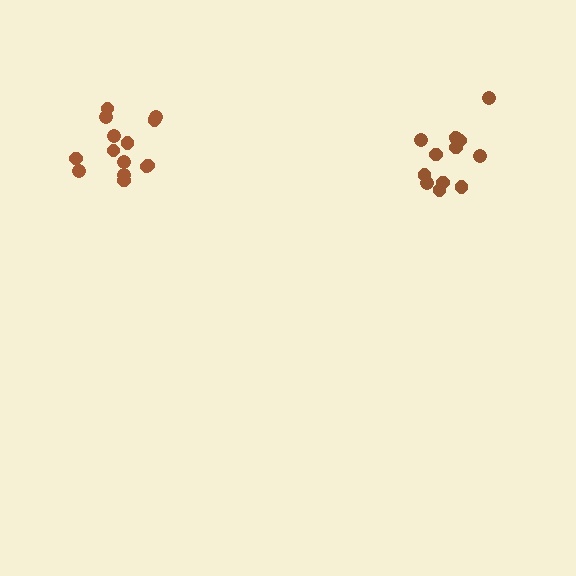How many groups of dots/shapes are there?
There are 2 groups.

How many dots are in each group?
Group 1: 14 dots, Group 2: 14 dots (28 total).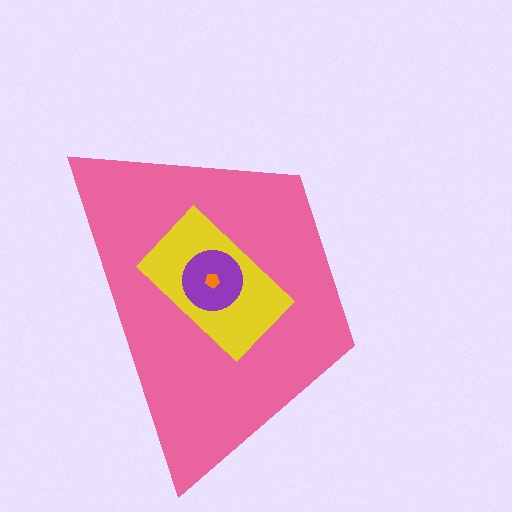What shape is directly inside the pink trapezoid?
The yellow rectangle.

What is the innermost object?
The orange pentagon.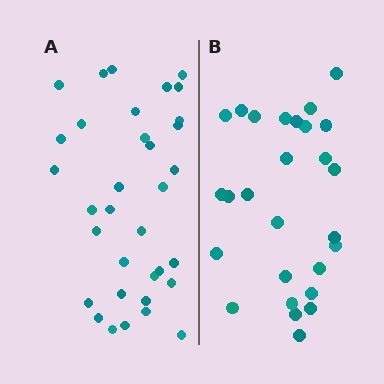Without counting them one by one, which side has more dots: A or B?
Region A (the left region) has more dots.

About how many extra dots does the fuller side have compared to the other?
Region A has roughly 8 or so more dots than region B.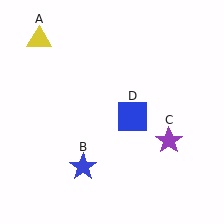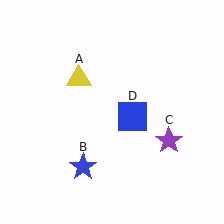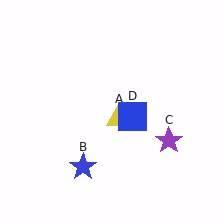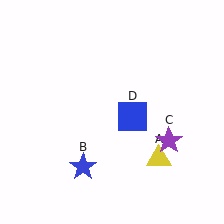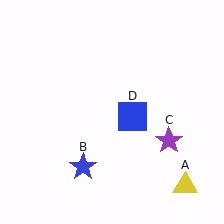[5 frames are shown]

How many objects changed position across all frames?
1 object changed position: yellow triangle (object A).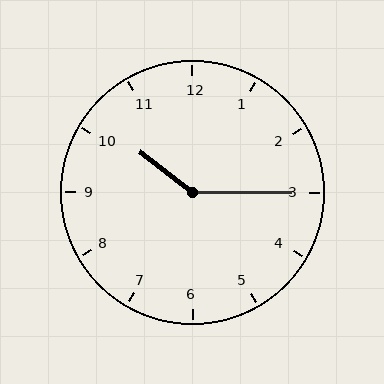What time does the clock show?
10:15.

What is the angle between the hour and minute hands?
Approximately 142 degrees.